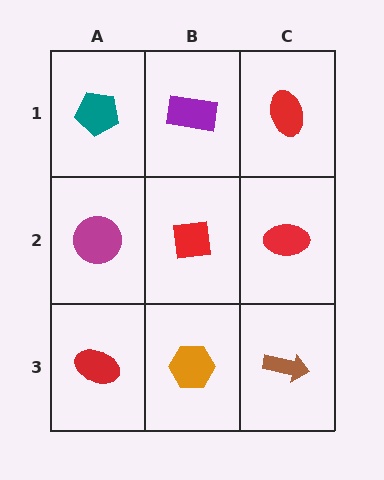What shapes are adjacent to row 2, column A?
A teal pentagon (row 1, column A), a red ellipse (row 3, column A), a red square (row 2, column B).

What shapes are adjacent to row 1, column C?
A red ellipse (row 2, column C), a purple rectangle (row 1, column B).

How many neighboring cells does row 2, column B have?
4.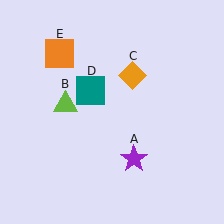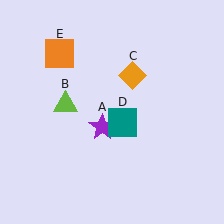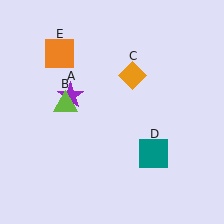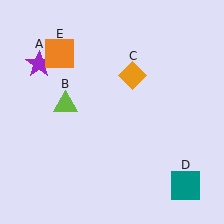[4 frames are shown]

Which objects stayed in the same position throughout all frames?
Lime triangle (object B) and orange diamond (object C) and orange square (object E) remained stationary.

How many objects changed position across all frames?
2 objects changed position: purple star (object A), teal square (object D).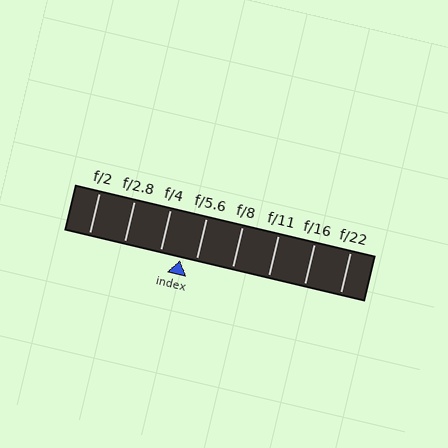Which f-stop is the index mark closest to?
The index mark is closest to f/5.6.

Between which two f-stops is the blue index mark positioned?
The index mark is between f/4 and f/5.6.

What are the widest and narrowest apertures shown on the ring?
The widest aperture shown is f/2 and the narrowest is f/22.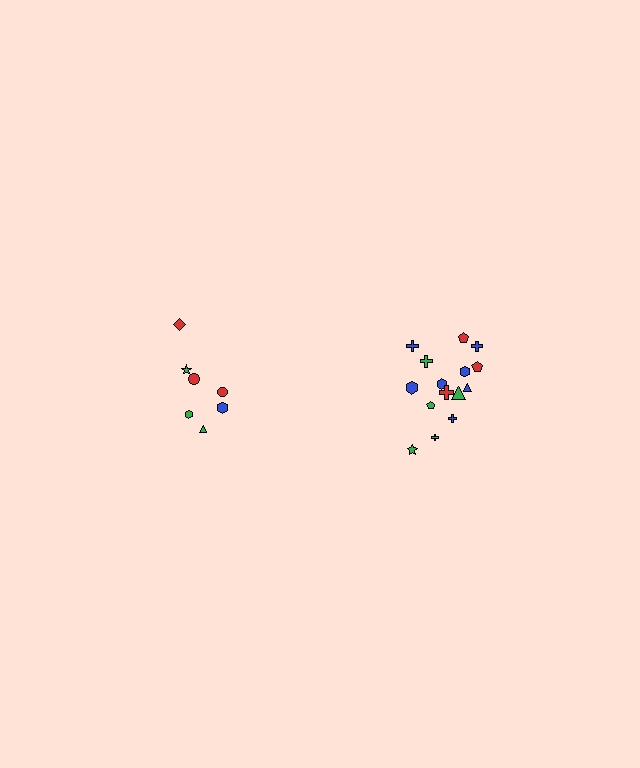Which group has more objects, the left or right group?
The right group.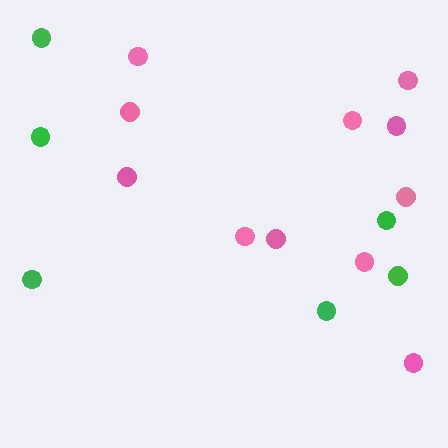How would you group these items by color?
There are 2 groups: one group of pink circles (11) and one group of green circles (6).